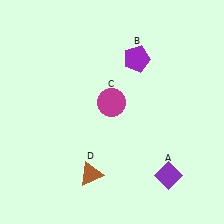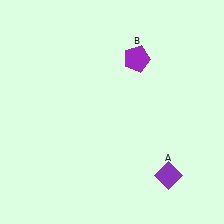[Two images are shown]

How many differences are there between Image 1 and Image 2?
There are 2 differences between the two images.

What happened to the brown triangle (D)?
The brown triangle (D) was removed in Image 2. It was in the bottom-left area of Image 1.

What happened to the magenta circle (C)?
The magenta circle (C) was removed in Image 2. It was in the top-left area of Image 1.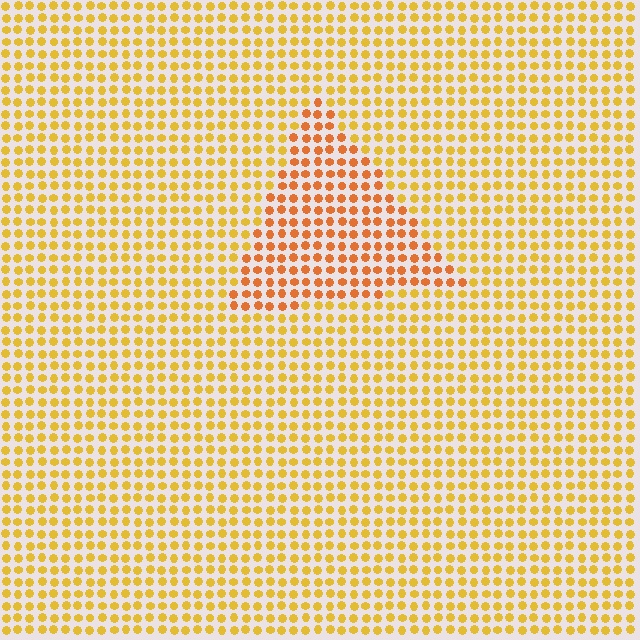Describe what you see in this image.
The image is filled with small yellow elements in a uniform arrangement. A triangle-shaped region is visible where the elements are tinted to a slightly different hue, forming a subtle color boundary.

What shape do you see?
I see a triangle.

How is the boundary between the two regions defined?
The boundary is defined purely by a slight shift in hue (about 26 degrees). Spacing, size, and orientation are identical on both sides.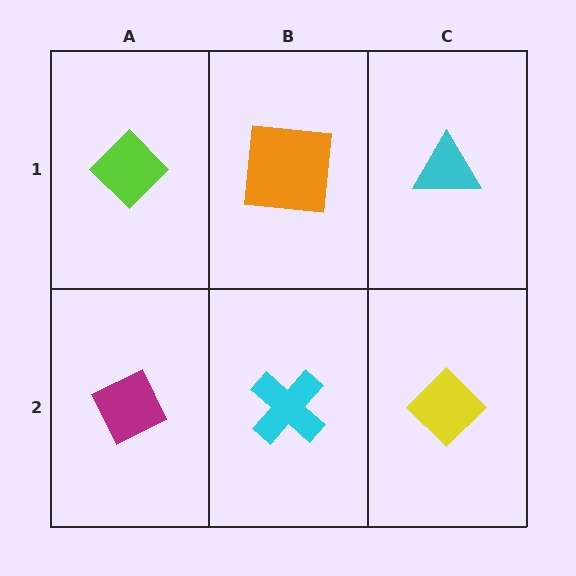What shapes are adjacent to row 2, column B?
An orange square (row 1, column B), a magenta diamond (row 2, column A), a yellow diamond (row 2, column C).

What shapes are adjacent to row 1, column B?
A cyan cross (row 2, column B), a lime diamond (row 1, column A), a cyan triangle (row 1, column C).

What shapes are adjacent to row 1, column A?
A magenta diamond (row 2, column A), an orange square (row 1, column B).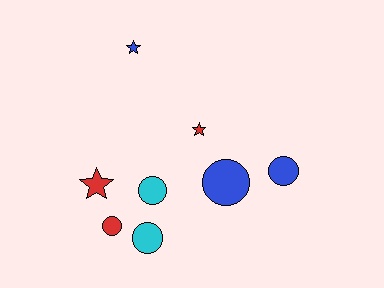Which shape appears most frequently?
Circle, with 5 objects.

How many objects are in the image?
There are 8 objects.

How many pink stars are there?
There are no pink stars.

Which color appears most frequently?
Blue, with 3 objects.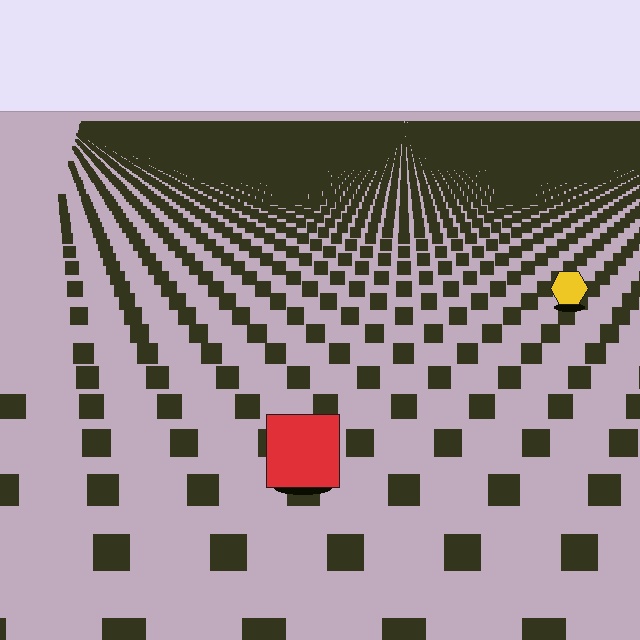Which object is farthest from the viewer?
The yellow hexagon is farthest from the viewer. It appears smaller and the ground texture around it is denser.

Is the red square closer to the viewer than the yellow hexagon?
Yes. The red square is closer — you can tell from the texture gradient: the ground texture is coarser near it.